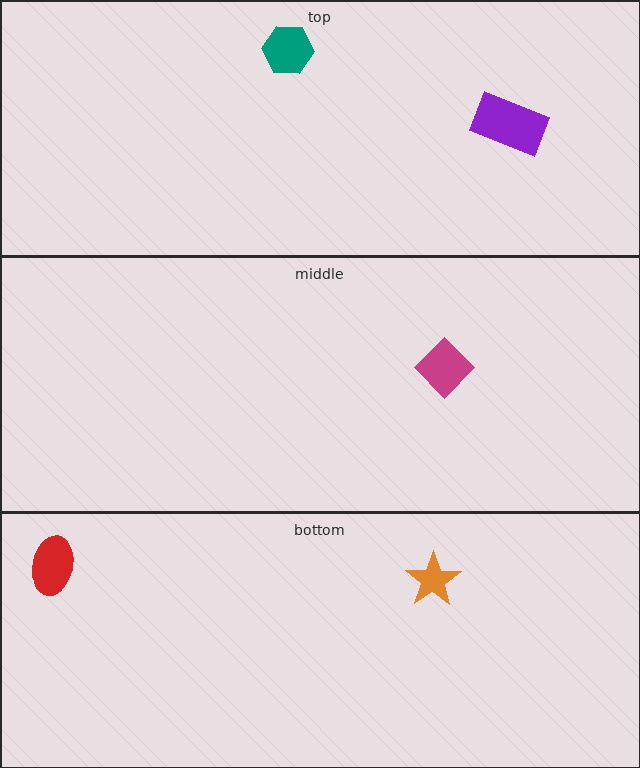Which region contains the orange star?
The bottom region.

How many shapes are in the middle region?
1.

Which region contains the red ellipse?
The bottom region.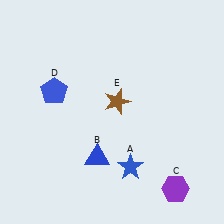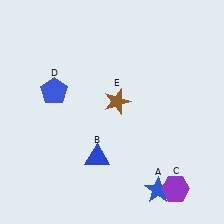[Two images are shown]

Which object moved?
The blue star (A) moved right.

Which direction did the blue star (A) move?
The blue star (A) moved right.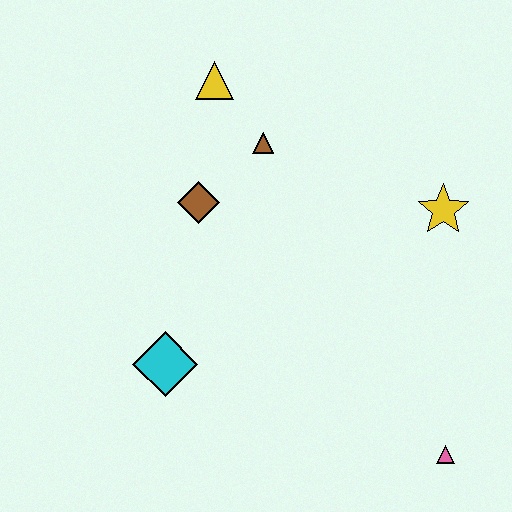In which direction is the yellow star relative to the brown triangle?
The yellow star is to the right of the brown triangle.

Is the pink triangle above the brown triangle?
No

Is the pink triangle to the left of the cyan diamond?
No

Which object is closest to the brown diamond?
The brown triangle is closest to the brown diamond.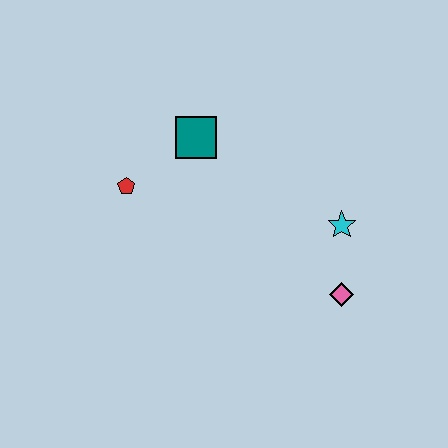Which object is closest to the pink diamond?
The cyan star is closest to the pink diamond.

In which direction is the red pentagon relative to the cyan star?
The red pentagon is to the left of the cyan star.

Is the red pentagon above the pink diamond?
Yes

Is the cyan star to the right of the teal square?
Yes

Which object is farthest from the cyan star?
The red pentagon is farthest from the cyan star.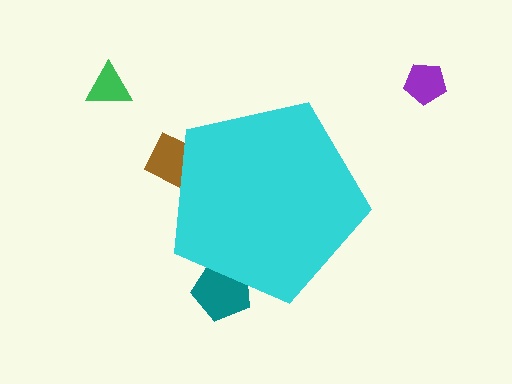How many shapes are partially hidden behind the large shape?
2 shapes are partially hidden.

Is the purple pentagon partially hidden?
No, the purple pentagon is fully visible.